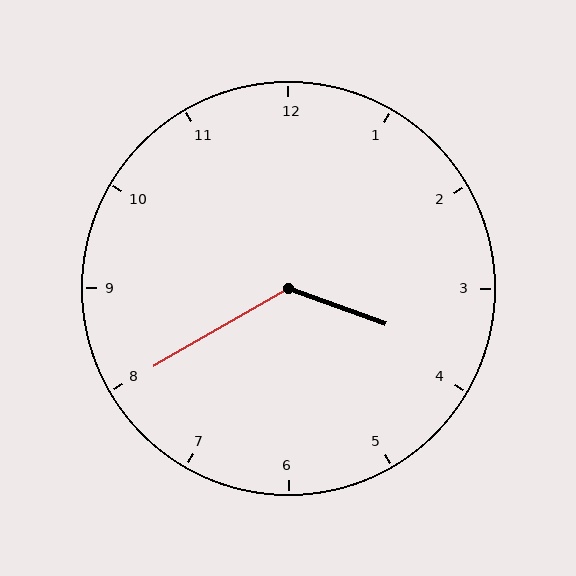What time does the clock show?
3:40.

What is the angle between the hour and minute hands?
Approximately 130 degrees.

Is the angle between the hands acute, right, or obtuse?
It is obtuse.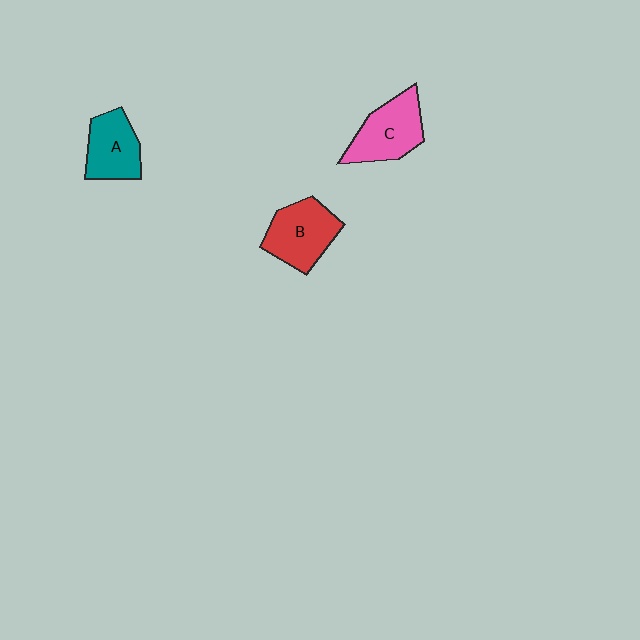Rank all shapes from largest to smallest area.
From largest to smallest: C (pink), B (red), A (teal).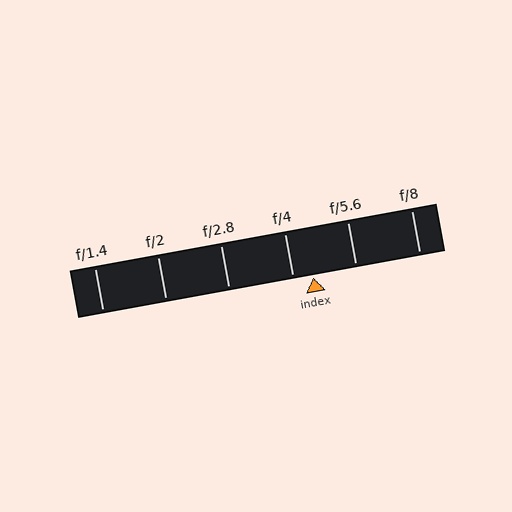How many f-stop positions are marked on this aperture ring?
There are 6 f-stop positions marked.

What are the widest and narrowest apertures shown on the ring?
The widest aperture shown is f/1.4 and the narrowest is f/8.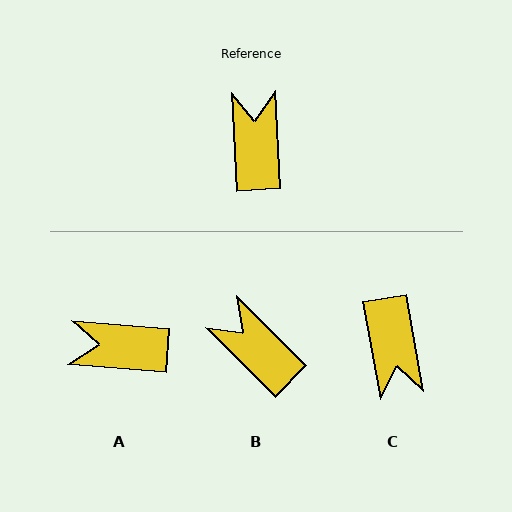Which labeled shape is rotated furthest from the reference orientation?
C, about 173 degrees away.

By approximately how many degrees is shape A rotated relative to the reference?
Approximately 82 degrees counter-clockwise.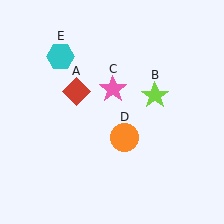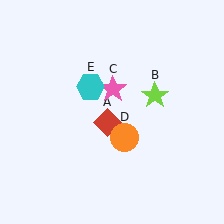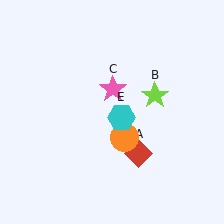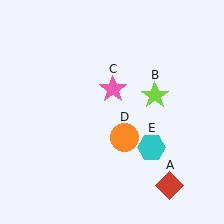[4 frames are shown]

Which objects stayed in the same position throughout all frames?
Lime star (object B) and pink star (object C) and orange circle (object D) remained stationary.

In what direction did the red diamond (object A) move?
The red diamond (object A) moved down and to the right.